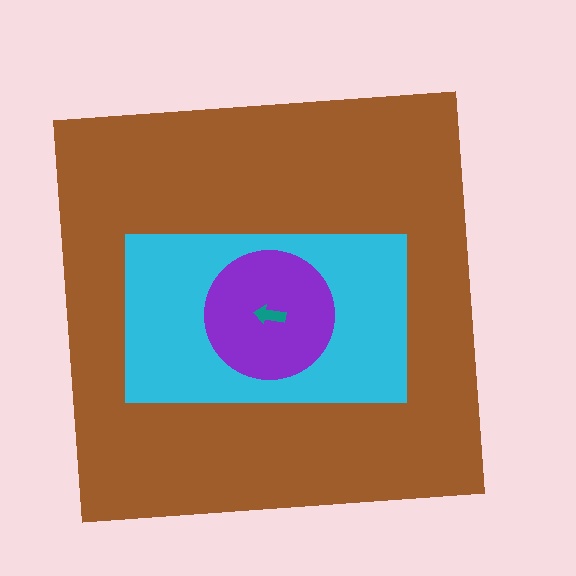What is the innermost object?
The teal arrow.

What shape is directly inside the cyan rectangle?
The purple circle.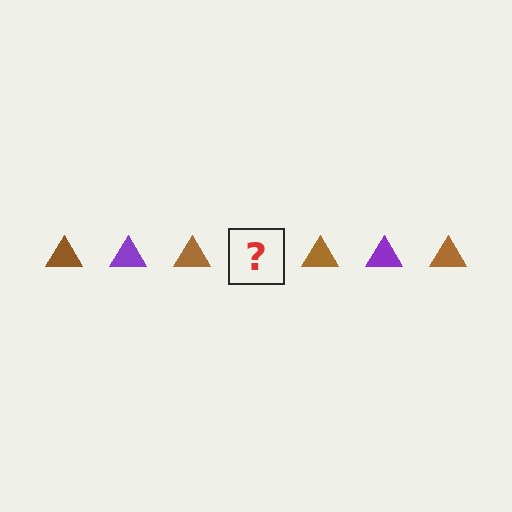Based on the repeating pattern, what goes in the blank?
The blank should be a purple triangle.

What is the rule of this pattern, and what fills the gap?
The rule is that the pattern cycles through brown, purple triangles. The gap should be filled with a purple triangle.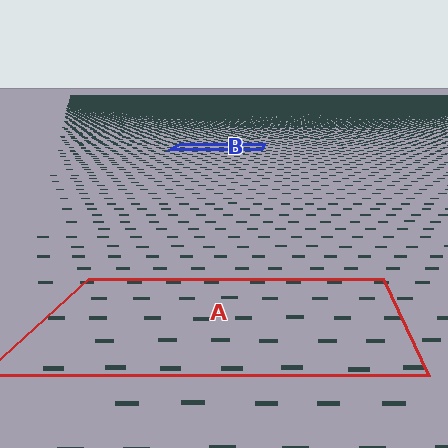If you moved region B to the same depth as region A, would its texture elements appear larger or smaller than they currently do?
They would appear larger. At a closer depth, the same texture elements are projected at a bigger on-screen size.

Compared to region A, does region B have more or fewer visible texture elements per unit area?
Region B has more texture elements per unit area — they are packed more densely because it is farther away.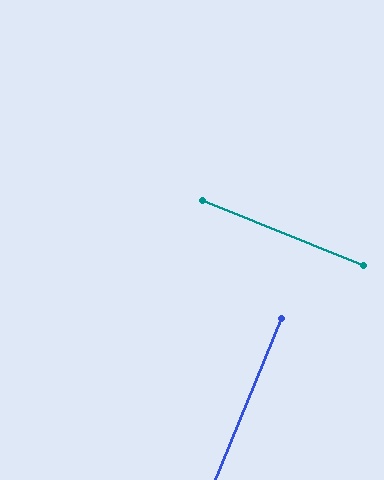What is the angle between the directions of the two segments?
Approximately 90 degrees.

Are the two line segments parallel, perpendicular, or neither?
Perpendicular — they meet at approximately 90°.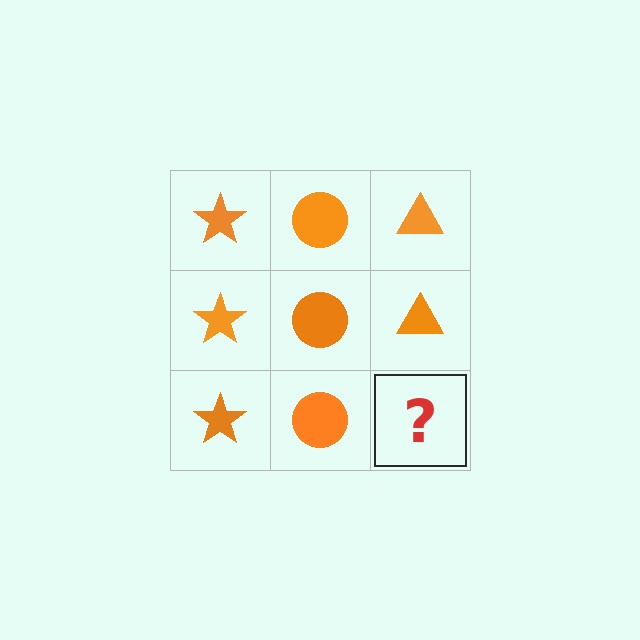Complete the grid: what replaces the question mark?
The question mark should be replaced with an orange triangle.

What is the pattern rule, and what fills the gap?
The rule is that each column has a consistent shape. The gap should be filled with an orange triangle.